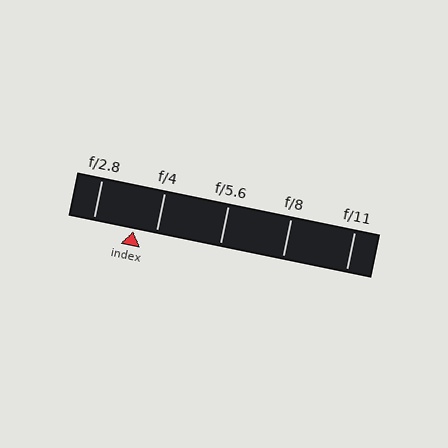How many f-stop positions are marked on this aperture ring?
There are 5 f-stop positions marked.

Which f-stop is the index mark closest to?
The index mark is closest to f/4.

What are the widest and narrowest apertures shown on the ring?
The widest aperture shown is f/2.8 and the narrowest is f/11.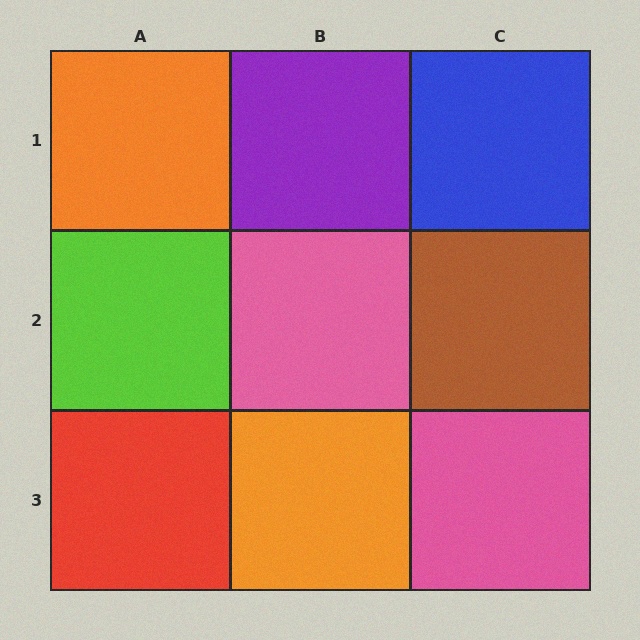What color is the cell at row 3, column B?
Orange.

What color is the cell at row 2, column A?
Lime.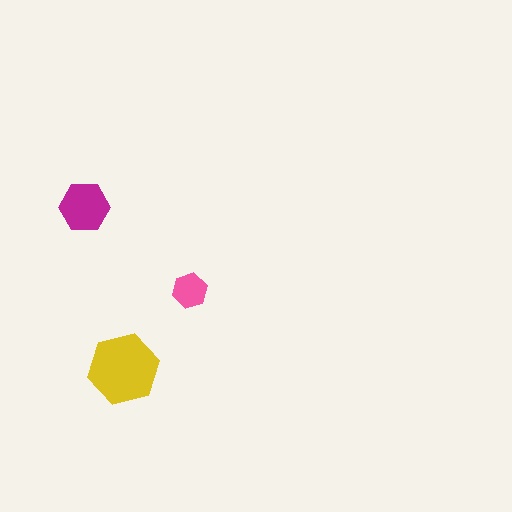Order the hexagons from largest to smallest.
the yellow one, the magenta one, the pink one.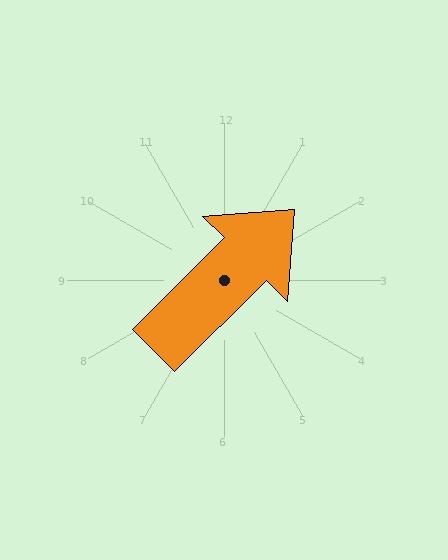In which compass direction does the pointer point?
Northeast.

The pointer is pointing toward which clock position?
Roughly 2 o'clock.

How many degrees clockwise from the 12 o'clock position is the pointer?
Approximately 45 degrees.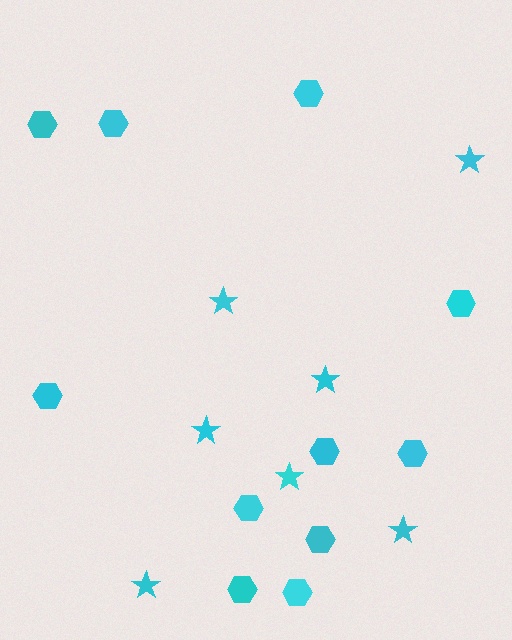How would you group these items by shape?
There are 2 groups: one group of stars (7) and one group of hexagons (11).